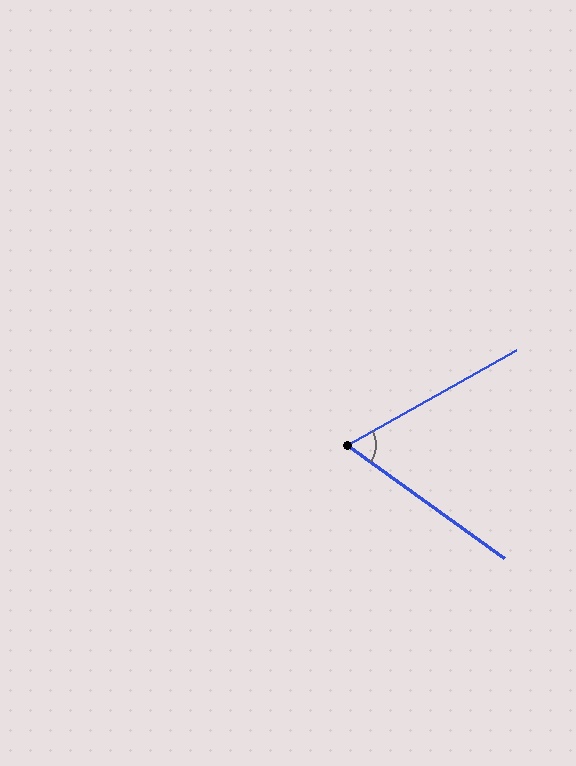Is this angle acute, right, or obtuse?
It is acute.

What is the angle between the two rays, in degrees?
Approximately 65 degrees.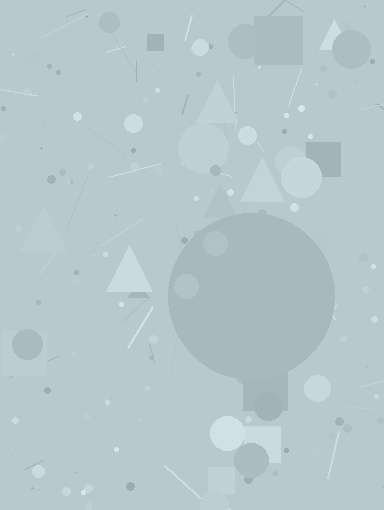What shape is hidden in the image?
A circle is hidden in the image.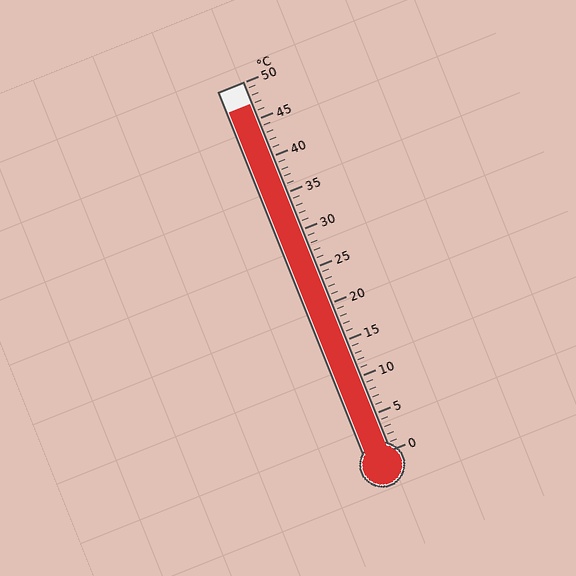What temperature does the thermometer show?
The thermometer shows approximately 47°C.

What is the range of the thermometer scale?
The thermometer scale ranges from 0°C to 50°C.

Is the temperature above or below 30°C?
The temperature is above 30°C.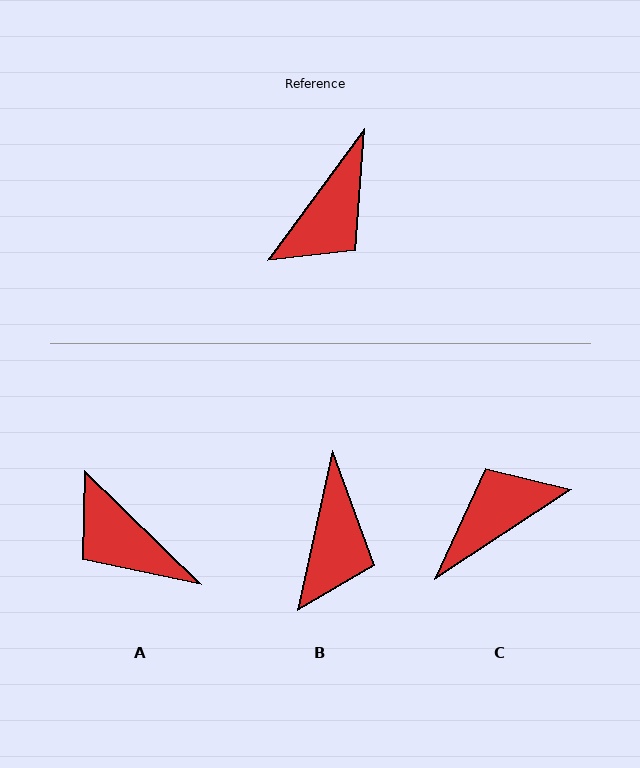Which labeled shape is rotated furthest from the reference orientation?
C, about 159 degrees away.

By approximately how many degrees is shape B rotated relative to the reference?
Approximately 24 degrees counter-clockwise.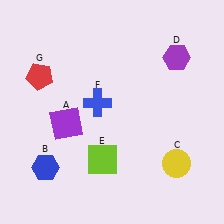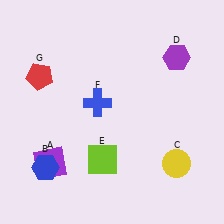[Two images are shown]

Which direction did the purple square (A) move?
The purple square (A) moved down.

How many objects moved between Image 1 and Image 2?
1 object moved between the two images.